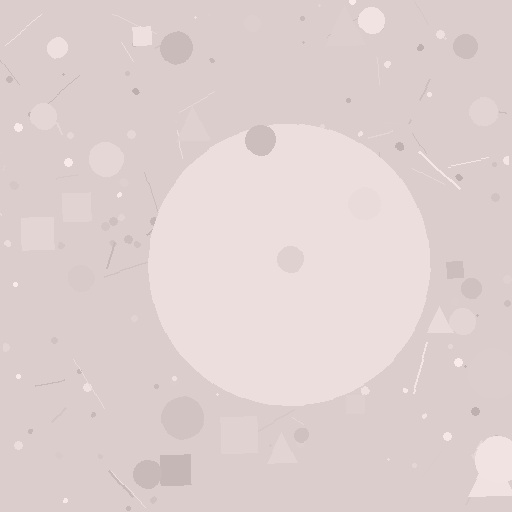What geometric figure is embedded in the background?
A circle is embedded in the background.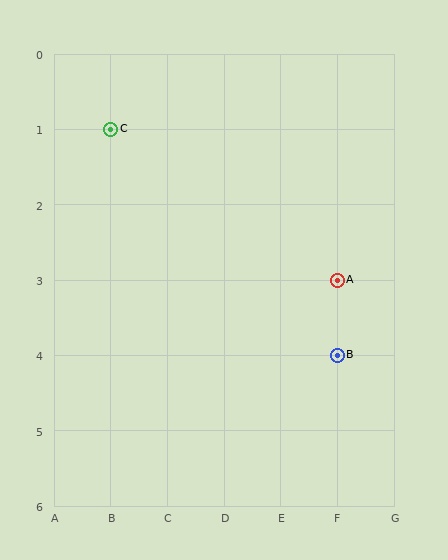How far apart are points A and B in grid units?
Points A and B are 1 row apart.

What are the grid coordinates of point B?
Point B is at grid coordinates (F, 4).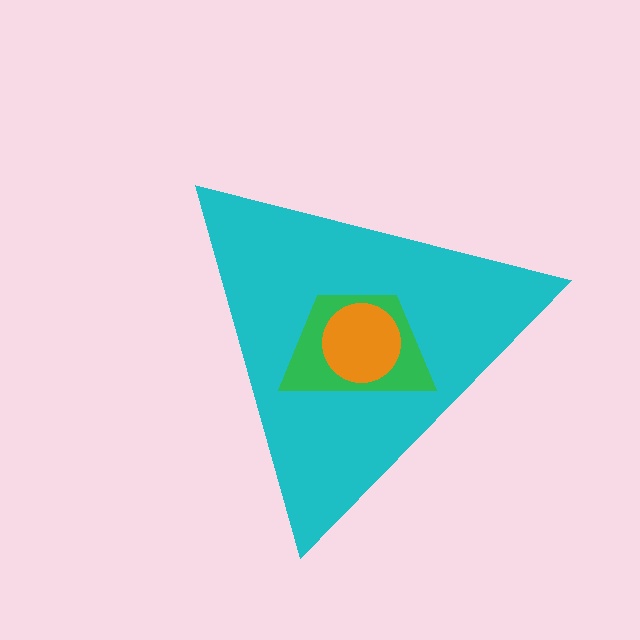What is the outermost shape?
The cyan triangle.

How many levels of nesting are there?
3.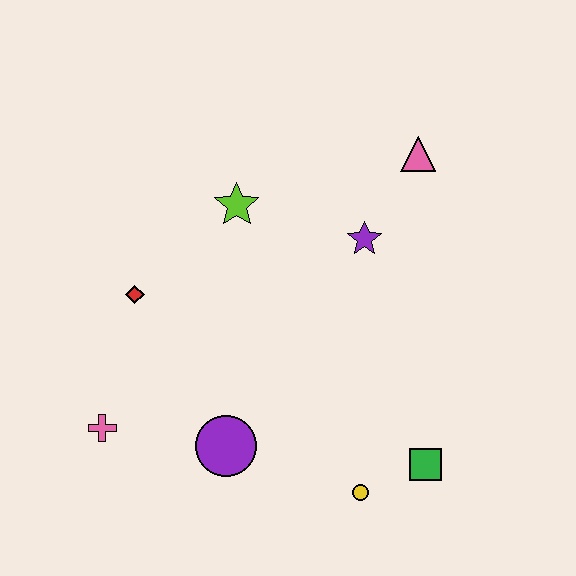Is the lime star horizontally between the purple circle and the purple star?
Yes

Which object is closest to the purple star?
The pink triangle is closest to the purple star.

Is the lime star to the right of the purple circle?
Yes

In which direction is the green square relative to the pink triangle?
The green square is below the pink triangle.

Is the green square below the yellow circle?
No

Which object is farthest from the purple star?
The pink cross is farthest from the purple star.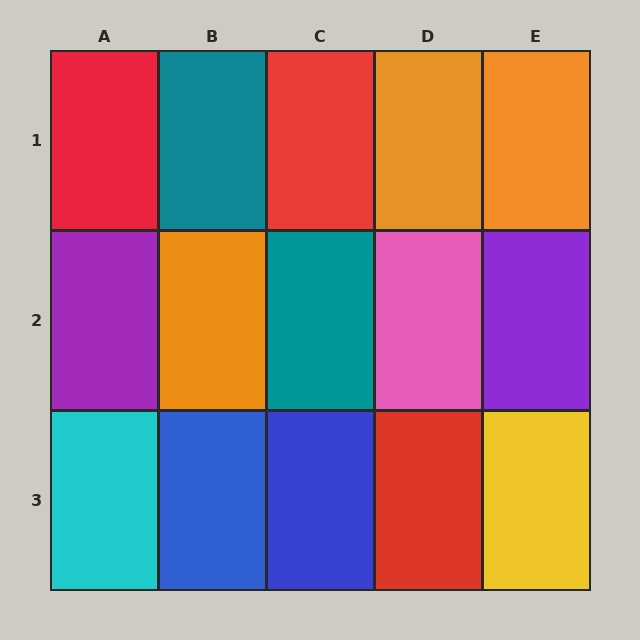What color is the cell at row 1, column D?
Orange.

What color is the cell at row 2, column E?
Purple.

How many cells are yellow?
1 cell is yellow.